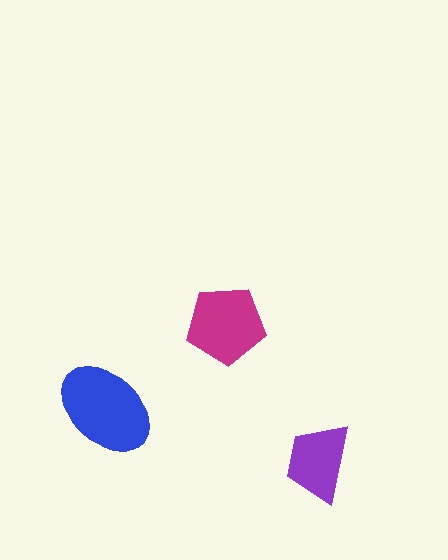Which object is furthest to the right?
The purple trapezoid is rightmost.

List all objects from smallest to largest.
The purple trapezoid, the magenta pentagon, the blue ellipse.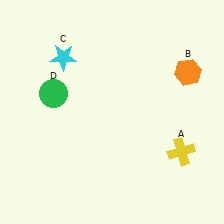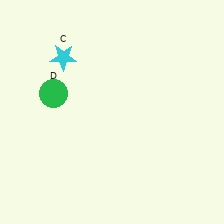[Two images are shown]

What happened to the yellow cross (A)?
The yellow cross (A) was removed in Image 2. It was in the bottom-right area of Image 1.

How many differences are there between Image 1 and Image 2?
There are 2 differences between the two images.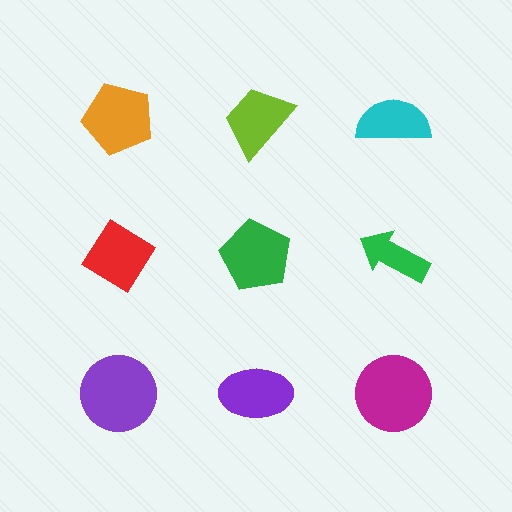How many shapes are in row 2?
3 shapes.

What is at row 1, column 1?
An orange pentagon.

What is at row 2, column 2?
A green pentagon.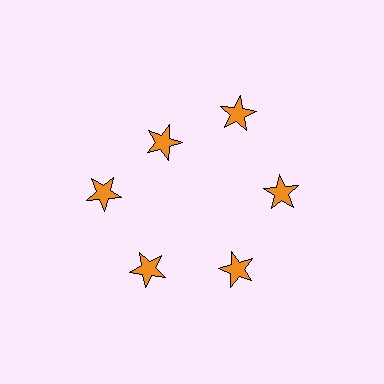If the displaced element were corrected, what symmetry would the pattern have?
It would have 6-fold rotational symmetry — the pattern would map onto itself every 60 degrees.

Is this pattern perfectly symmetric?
No. The 6 orange stars are arranged in a ring, but one element near the 11 o'clock position is pulled inward toward the center, breaking the 6-fold rotational symmetry.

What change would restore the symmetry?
The symmetry would be restored by moving it outward, back onto the ring so that all 6 stars sit at equal angles and equal distance from the center.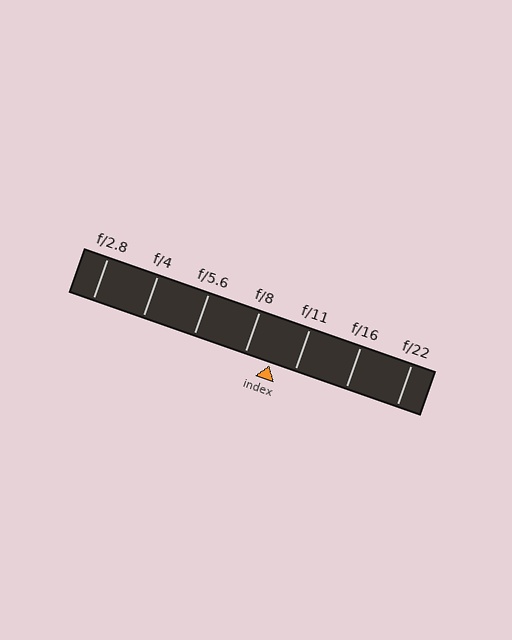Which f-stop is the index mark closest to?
The index mark is closest to f/11.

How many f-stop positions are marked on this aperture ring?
There are 7 f-stop positions marked.